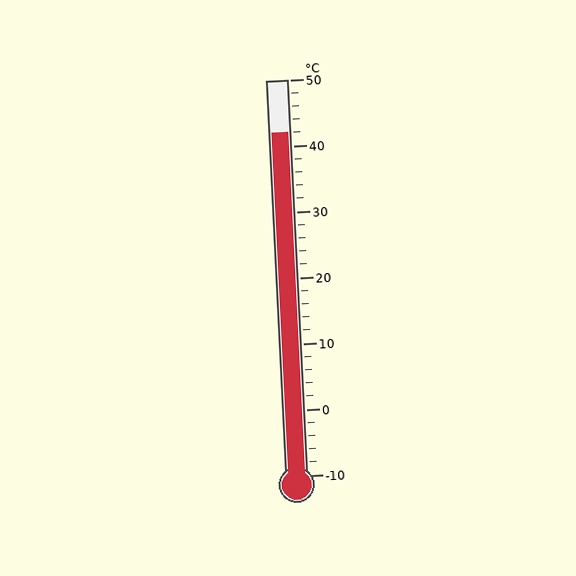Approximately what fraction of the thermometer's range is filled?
The thermometer is filled to approximately 85% of its range.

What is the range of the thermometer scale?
The thermometer scale ranges from -10°C to 50°C.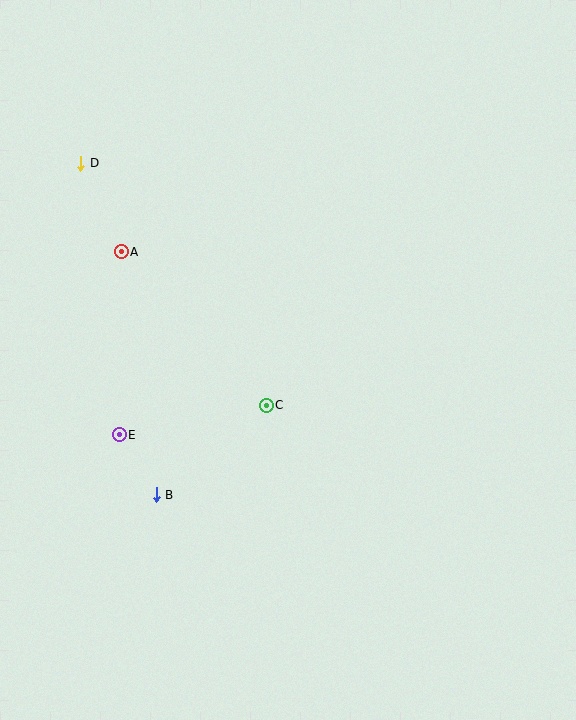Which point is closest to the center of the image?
Point C at (266, 405) is closest to the center.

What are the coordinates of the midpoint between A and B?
The midpoint between A and B is at (139, 373).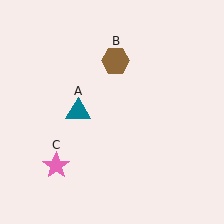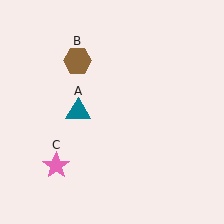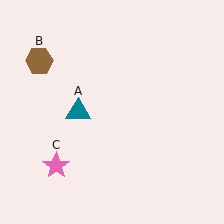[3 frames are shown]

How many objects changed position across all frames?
1 object changed position: brown hexagon (object B).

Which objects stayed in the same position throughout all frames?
Teal triangle (object A) and pink star (object C) remained stationary.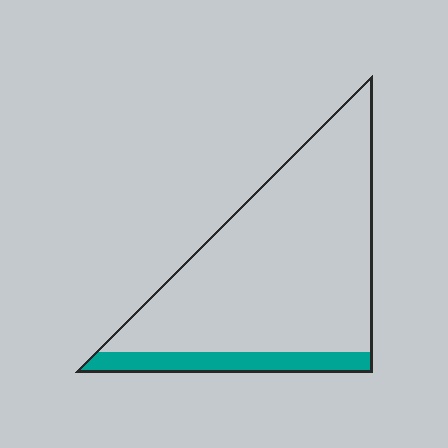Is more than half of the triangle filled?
No.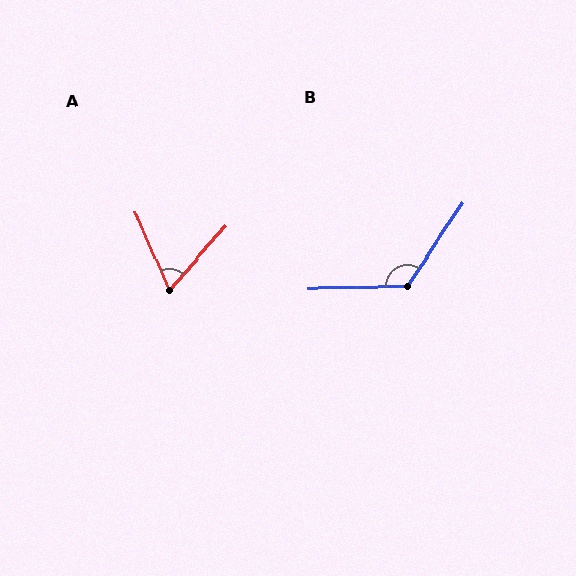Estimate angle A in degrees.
Approximately 65 degrees.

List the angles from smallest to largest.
A (65°), B (125°).